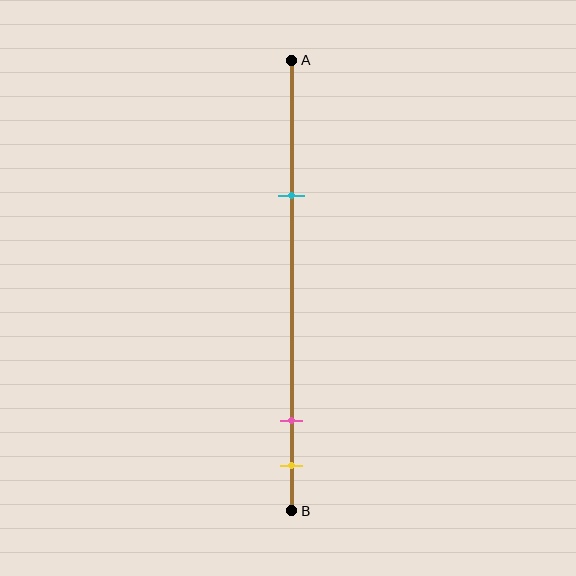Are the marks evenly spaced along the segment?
No, the marks are not evenly spaced.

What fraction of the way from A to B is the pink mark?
The pink mark is approximately 80% (0.8) of the way from A to B.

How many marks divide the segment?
There are 3 marks dividing the segment.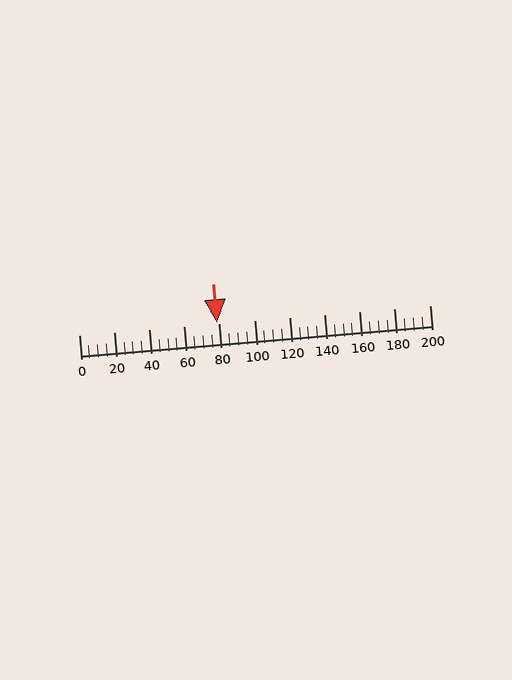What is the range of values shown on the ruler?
The ruler shows values from 0 to 200.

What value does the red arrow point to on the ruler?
The red arrow points to approximately 79.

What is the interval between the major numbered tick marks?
The major tick marks are spaced 20 units apart.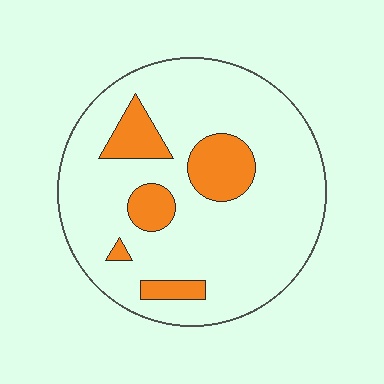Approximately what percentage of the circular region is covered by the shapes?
Approximately 15%.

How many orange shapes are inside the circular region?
5.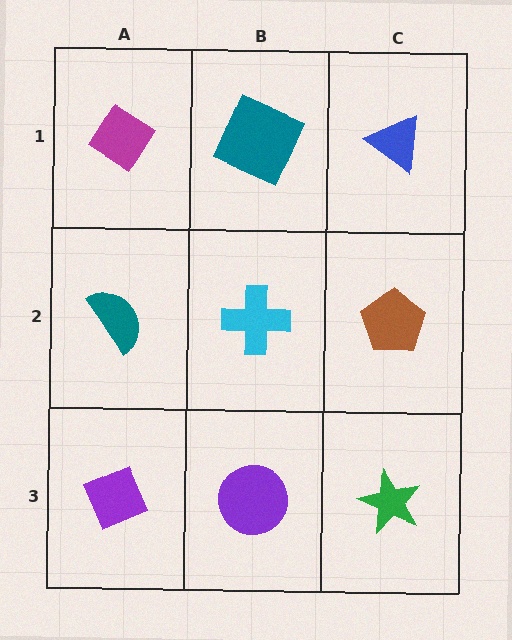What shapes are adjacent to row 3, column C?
A brown pentagon (row 2, column C), a purple circle (row 3, column B).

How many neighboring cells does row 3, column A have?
2.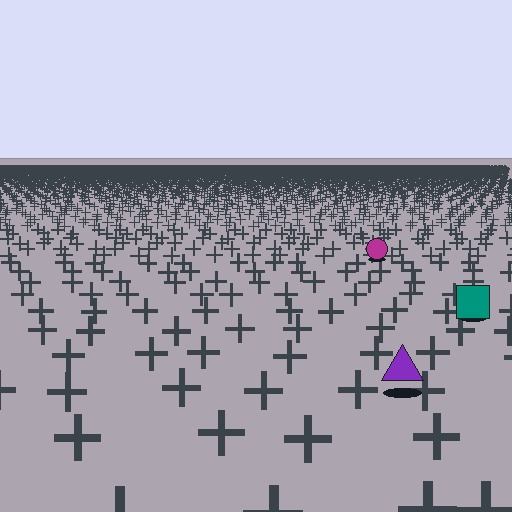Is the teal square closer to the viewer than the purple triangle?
No. The purple triangle is closer — you can tell from the texture gradient: the ground texture is coarser near it.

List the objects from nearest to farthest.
From nearest to farthest: the purple triangle, the teal square, the magenta circle.